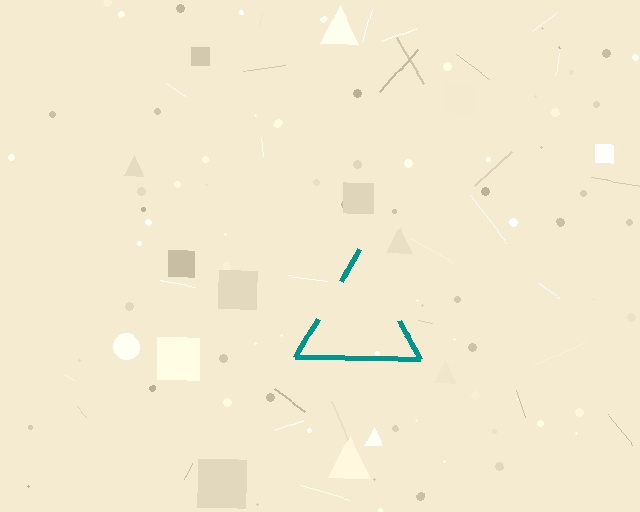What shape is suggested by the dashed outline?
The dashed outline suggests a triangle.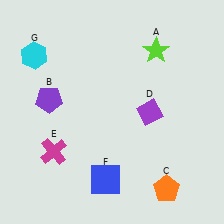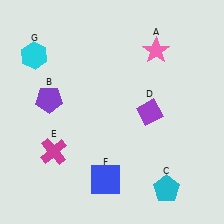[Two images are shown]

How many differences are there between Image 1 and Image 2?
There are 2 differences between the two images.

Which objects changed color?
A changed from lime to pink. C changed from orange to cyan.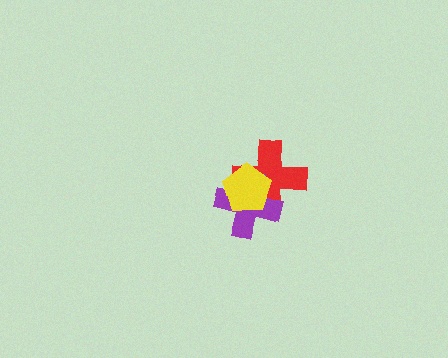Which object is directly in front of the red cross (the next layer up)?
The purple cross is directly in front of the red cross.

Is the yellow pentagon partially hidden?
No, no other shape covers it.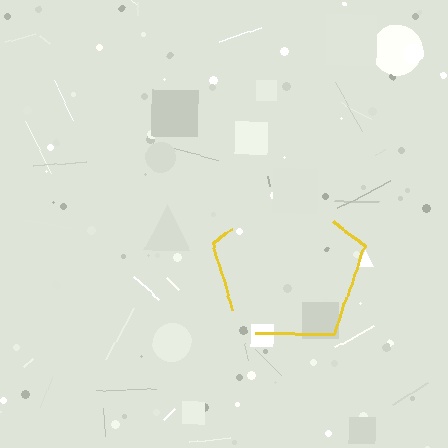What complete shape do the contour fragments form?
The contour fragments form a pentagon.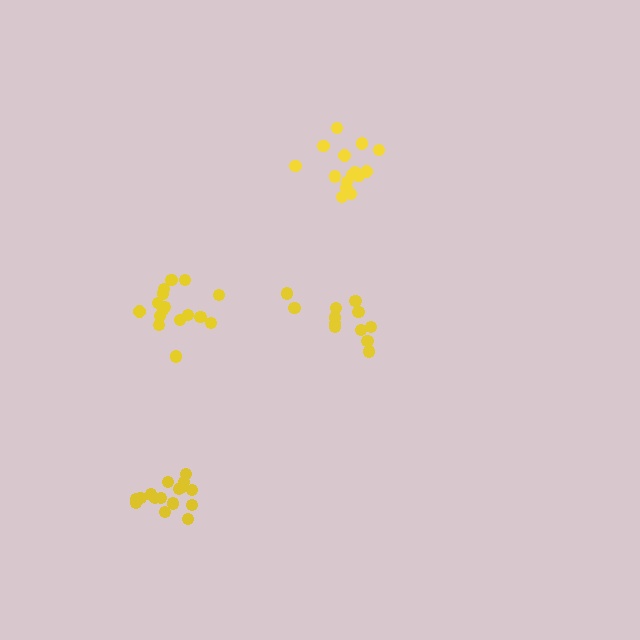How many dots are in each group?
Group 1: 12 dots, Group 2: 15 dots, Group 3: 16 dots, Group 4: 16 dots (59 total).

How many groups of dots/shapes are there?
There are 4 groups.